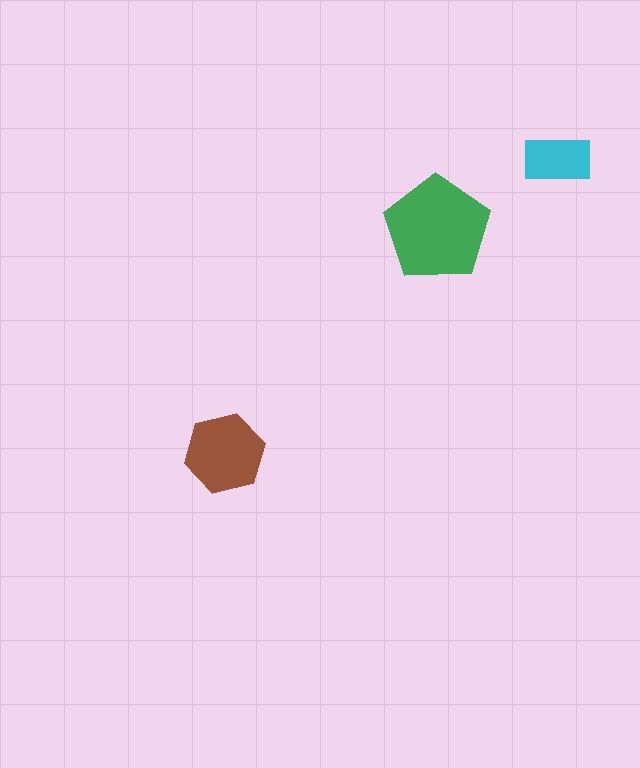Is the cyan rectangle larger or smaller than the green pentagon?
Smaller.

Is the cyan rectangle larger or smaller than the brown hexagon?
Smaller.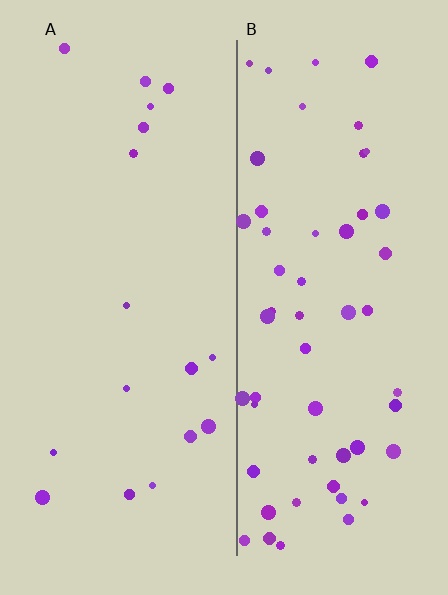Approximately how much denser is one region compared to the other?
Approximately 3.2× — region B over region A.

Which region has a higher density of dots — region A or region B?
B (the right).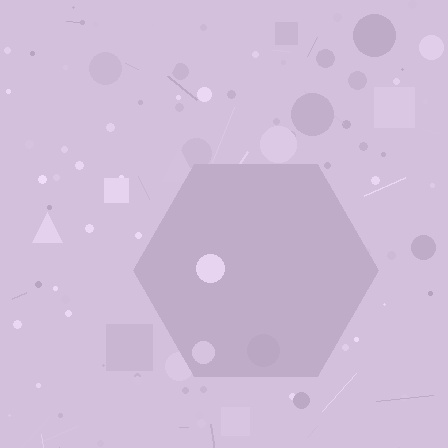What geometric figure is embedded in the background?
A hexagon is embedded in the background.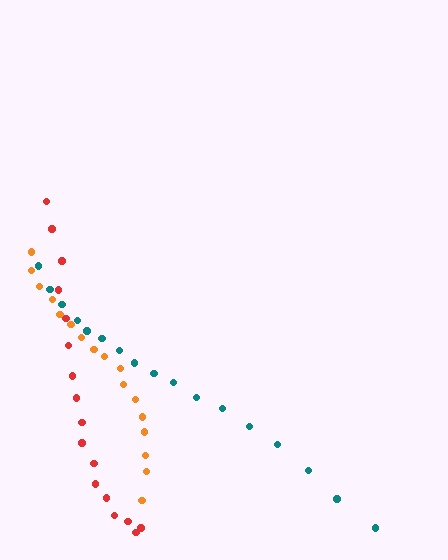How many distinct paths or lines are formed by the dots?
There are 3 distinct paths.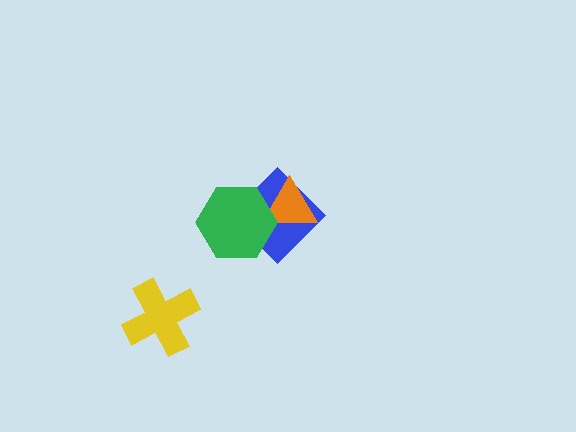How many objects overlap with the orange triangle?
2 objects overlap with the orange triangle.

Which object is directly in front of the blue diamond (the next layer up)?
The orange triangle is directly in front of the blue diamond.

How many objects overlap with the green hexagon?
2 objects overlap with the green hexagon.